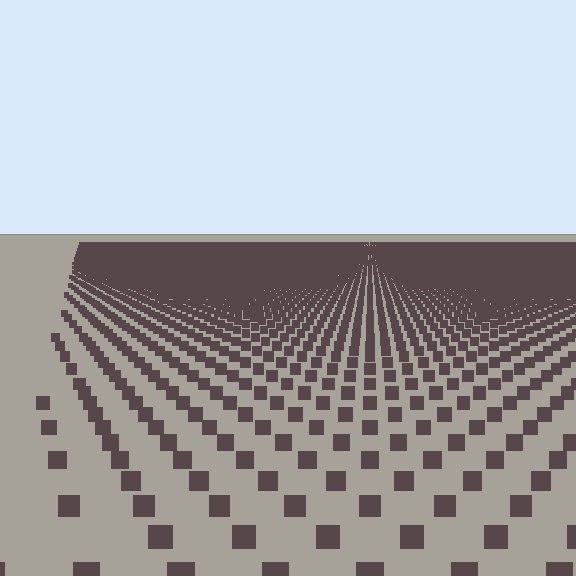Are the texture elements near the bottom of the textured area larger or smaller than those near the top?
Larger. Near the bottom, elements are closer to the viewer and appear at a bigger on-screen size.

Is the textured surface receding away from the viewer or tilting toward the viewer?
The surface is receding away from the viewer. Texture elements get smaller and denser toward the top.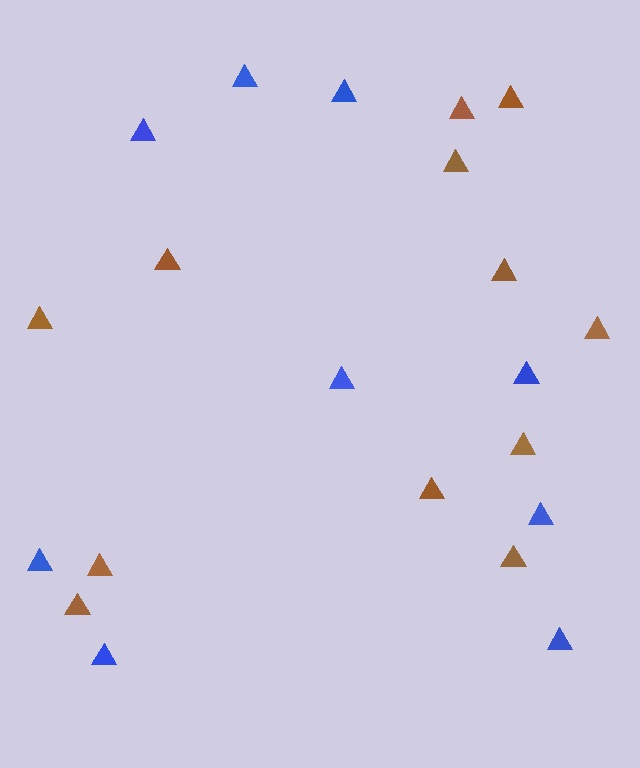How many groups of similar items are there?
There are 2 groups: one group of blue triangles (9) and one group of brown triangles (12).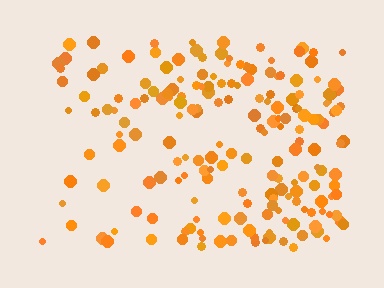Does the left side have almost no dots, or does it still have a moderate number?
Still a moderate number, just noticeably fewer than the right.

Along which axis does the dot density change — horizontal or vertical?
Horizontal.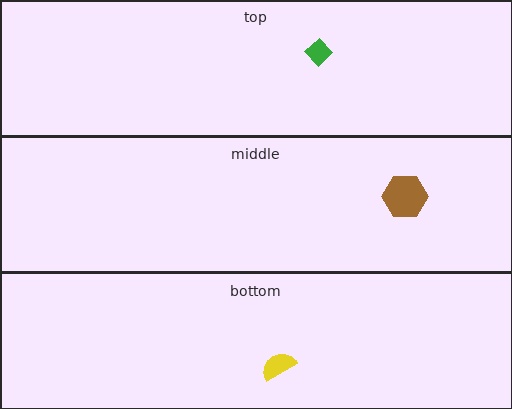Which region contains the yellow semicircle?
The bottom region.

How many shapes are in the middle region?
1.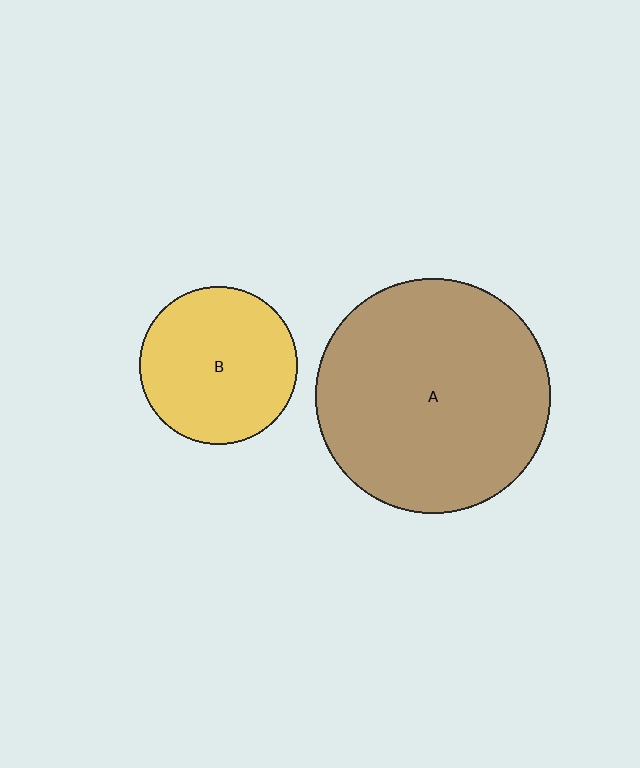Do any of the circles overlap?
No, none of the circles overlap.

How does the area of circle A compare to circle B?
Approximately 2.2 times.